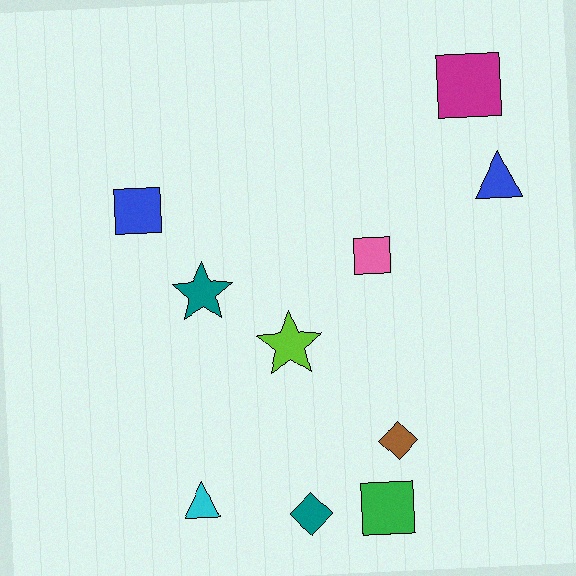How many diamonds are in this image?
There are 2 diamonds.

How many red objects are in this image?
There are no red objects.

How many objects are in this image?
There are 10 objects.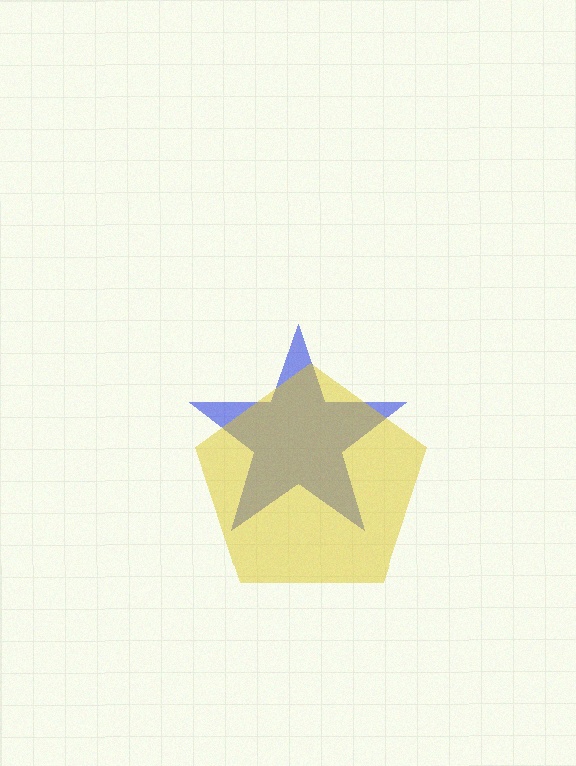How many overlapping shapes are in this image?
There are 2 overlapping shapes in the image.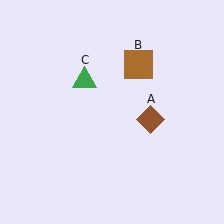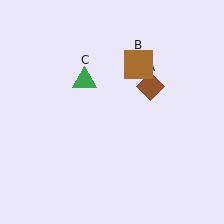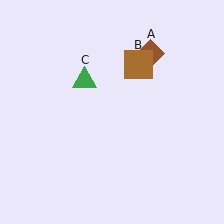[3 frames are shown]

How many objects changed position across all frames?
1 object changed position: brown diamond (object A).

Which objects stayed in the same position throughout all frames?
Brown square (object B) and green triangle (object C) remained stationary.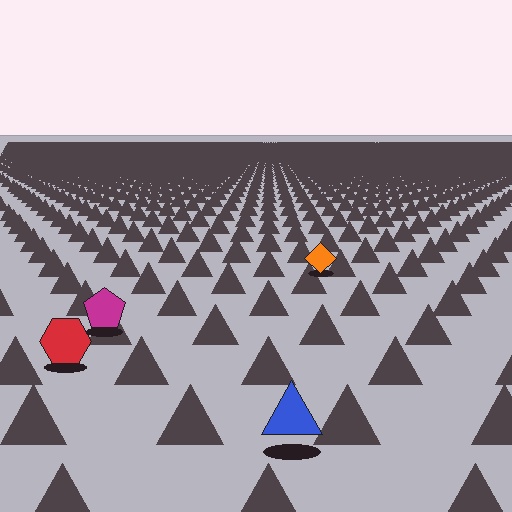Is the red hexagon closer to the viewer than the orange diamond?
Yes. The red hexagon is closer — you can tell from the texture gradient: the ground texture is coarser near it.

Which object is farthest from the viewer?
The orange diamond is farthest from the viewer. It appears smaller and the ground texture around it is denser.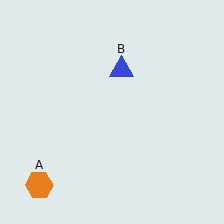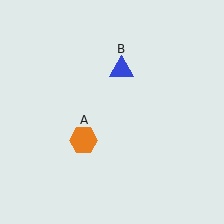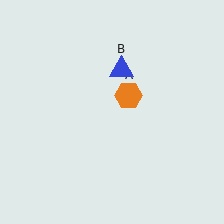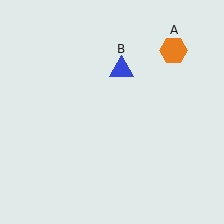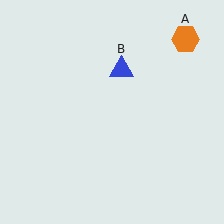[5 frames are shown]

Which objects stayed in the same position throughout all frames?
Blue triangle (object B) remained stationary.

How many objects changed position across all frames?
1 object changed position: orange hexagon (object A).